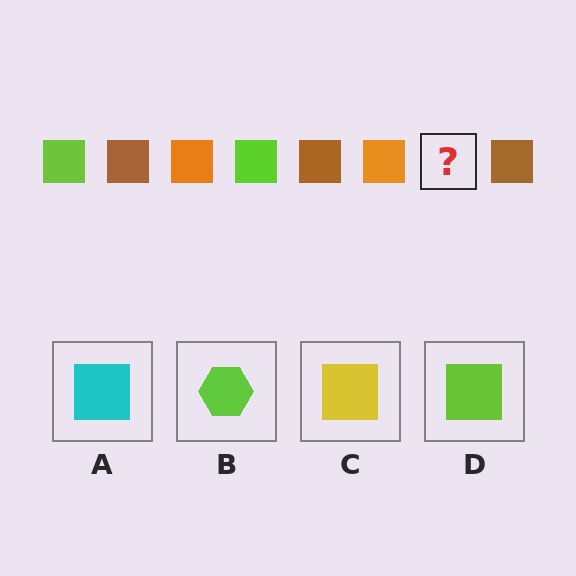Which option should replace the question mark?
Option D.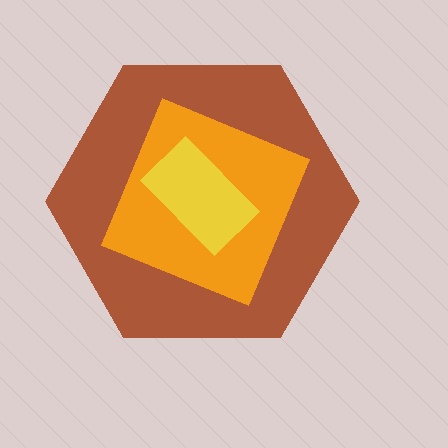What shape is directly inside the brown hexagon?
The orange square.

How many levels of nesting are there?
3.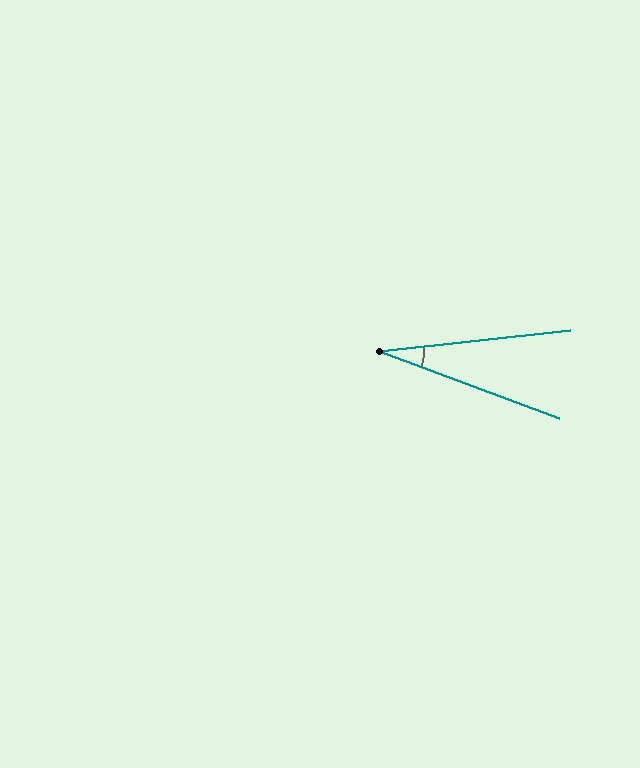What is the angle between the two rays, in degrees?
Approximately 27 degrees.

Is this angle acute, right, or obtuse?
It is acute.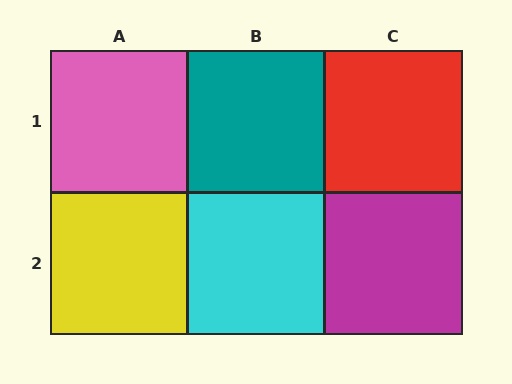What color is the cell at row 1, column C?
Red.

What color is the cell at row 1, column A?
Pink.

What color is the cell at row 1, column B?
Teal.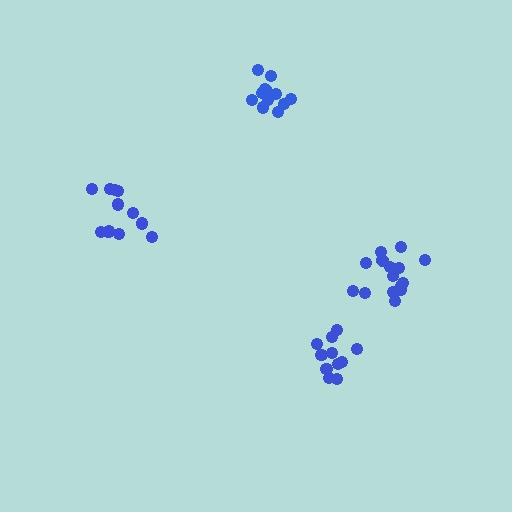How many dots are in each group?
Group 1: 16 dots, Group 2: 11 dots, Group 3: 12 dots, Group 4: 12 dots (51 total).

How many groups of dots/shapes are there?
There are 4 groups.